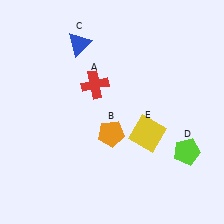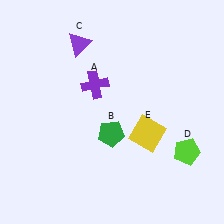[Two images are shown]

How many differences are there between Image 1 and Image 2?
There are 3 differences between the two images.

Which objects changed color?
A changed from red to purple. B changed from orange to green. C changed from blue to purple.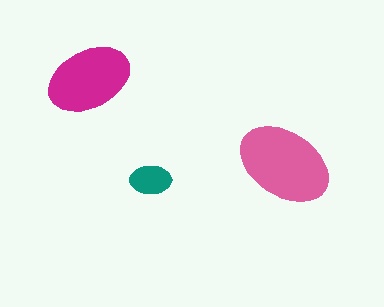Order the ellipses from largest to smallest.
the pink one, the magenta one, the teal one.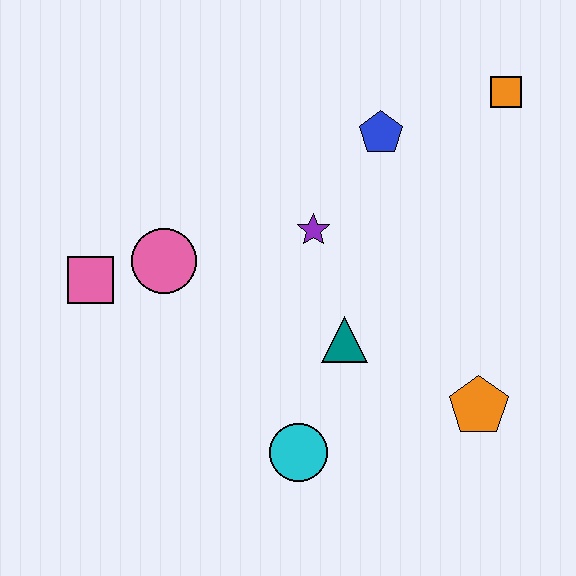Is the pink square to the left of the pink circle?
Yes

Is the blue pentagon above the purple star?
Yes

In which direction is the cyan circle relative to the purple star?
The cyan circle is below the purple star.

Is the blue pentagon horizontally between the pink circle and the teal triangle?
No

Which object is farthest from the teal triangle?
The orange square is farthest from the teal triangle.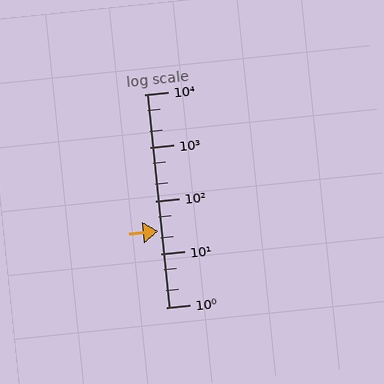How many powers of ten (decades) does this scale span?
The scale spans 4 decades, from 1 to 10000.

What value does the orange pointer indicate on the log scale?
The pointer indicates approximately 27.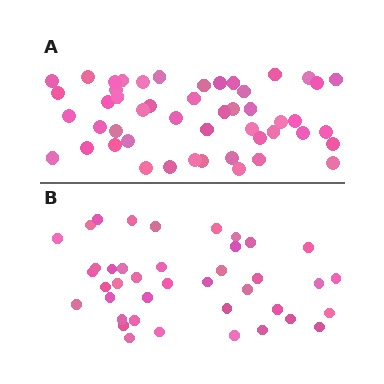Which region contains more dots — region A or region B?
Region A (the top region) has more dots.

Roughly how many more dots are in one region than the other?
Region A has roughly 8 or so more dots than region B.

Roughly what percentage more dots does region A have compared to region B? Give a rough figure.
About 20% more.